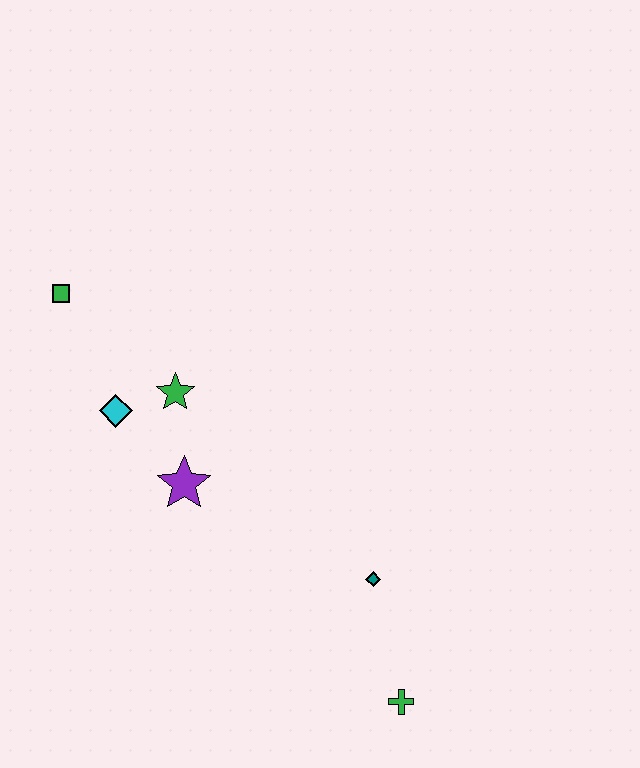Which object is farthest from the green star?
The green cross is farthest from the green star.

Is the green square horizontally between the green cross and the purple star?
No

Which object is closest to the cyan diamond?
The green star is closest to the cyan diamond.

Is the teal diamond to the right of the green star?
Yes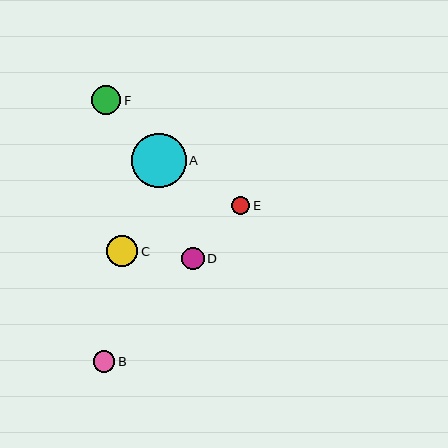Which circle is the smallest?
Circle E is the smallest with a size of approximately 18 pixels.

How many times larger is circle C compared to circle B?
Circle C is approximately 1.5 times the size of circle B.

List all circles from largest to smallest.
From largest to smallest: A, C, F, D, B, E.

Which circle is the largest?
Circle A is the largest with a size of approximately 54 pixels.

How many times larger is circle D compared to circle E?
Circle D is approximately 1.3 times the size of circle E.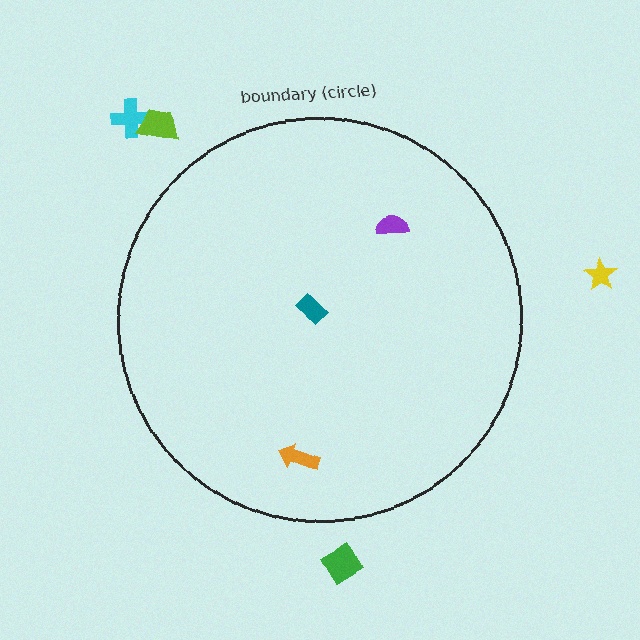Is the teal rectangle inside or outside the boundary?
Inside.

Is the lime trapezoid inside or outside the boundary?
Outside.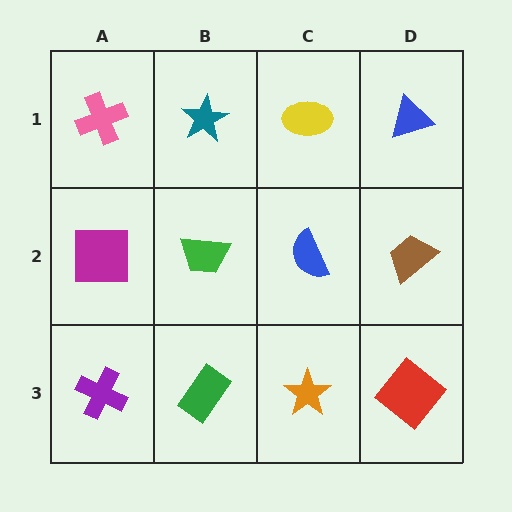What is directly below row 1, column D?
A brown trapezoid.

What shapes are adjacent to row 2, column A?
A pink cross (row 1, column A), a purple cross (row 3, column A), a green trapezoid (row 2, column B).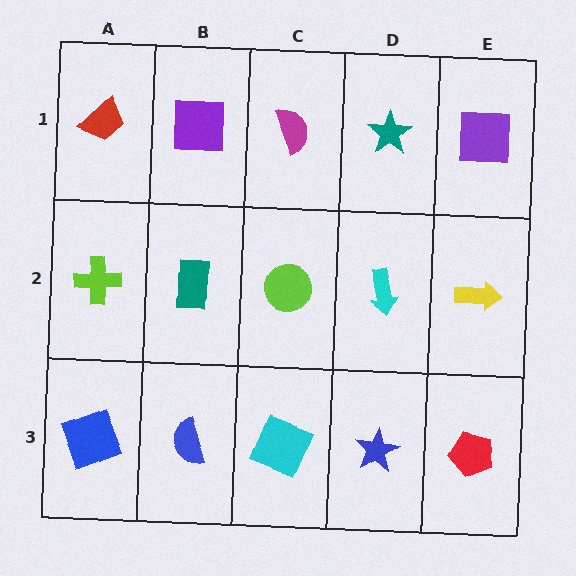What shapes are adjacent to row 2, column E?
A purple square (row 1, column E), a red pentagon (row 3, column E), a cyan arrow (row 2, column D).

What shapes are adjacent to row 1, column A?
A lime cross (row 2, column A), a purple square (row 1, column B).